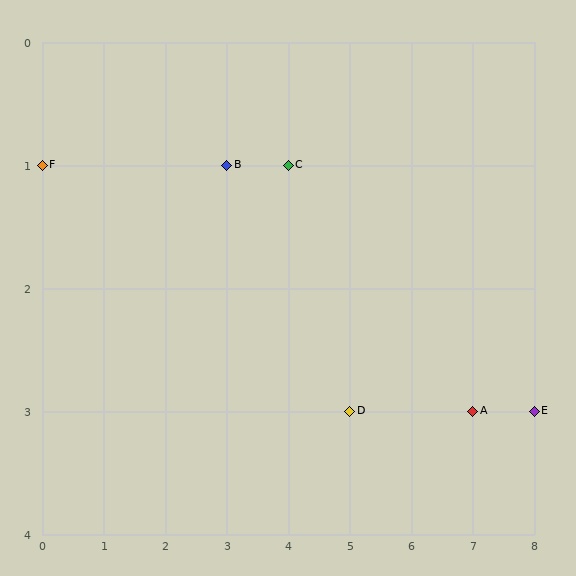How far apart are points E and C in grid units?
Points E and C are 4 columns and 2 rows apart (about 4.5 grid units diagonally).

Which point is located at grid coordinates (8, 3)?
Point E is at (8, 3).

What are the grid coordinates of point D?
Point D is at grid coordinates (5, 3).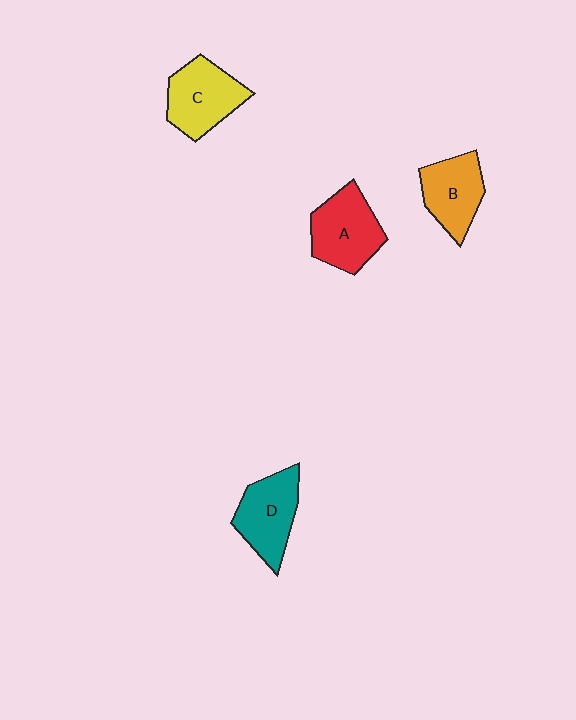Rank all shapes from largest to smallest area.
From largest to smallest: A (red), C (yellow), D (teal), B (orange).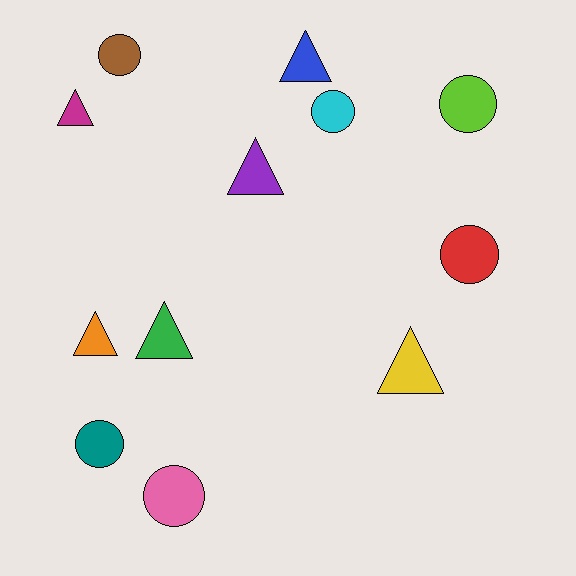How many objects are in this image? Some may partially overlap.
There are 12 objects.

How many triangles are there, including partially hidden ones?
There are 6 triangles.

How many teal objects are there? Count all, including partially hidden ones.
There is 1 teal object.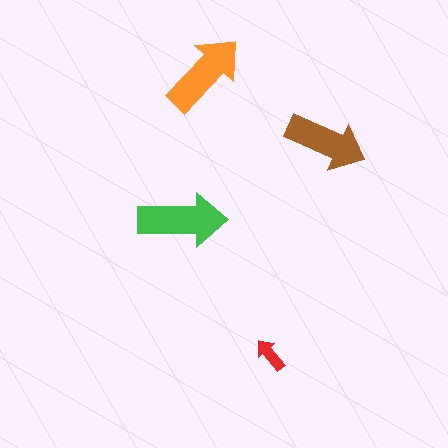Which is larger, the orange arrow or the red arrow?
The orange one.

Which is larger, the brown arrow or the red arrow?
The brown one.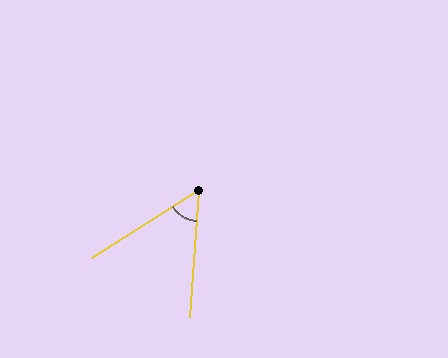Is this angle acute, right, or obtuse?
It is acute.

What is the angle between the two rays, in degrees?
Approximately 54 degrees.